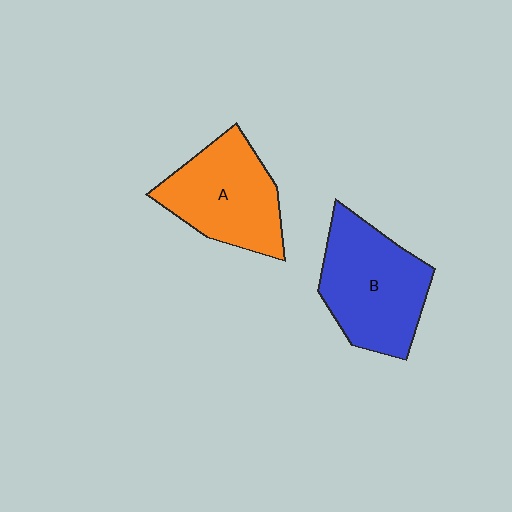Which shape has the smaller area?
Shape A (orange).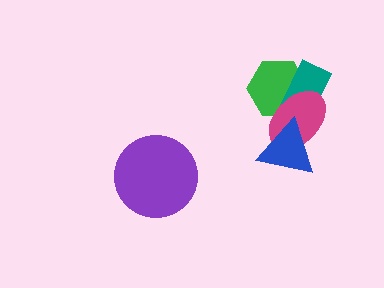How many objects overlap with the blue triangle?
1 object overlaps with the blue triangle.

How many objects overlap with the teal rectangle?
2 objects overlap with the teal rectangle.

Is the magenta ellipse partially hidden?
Yes, it is partially covered by another shape.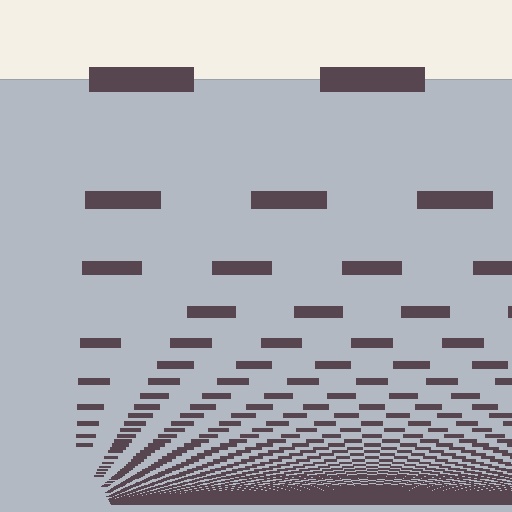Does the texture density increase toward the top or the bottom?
Density increases toward the bottom.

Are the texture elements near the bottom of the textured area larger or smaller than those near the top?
Smaller. The gradient is inverted — elements near the bottom are smaller and denser.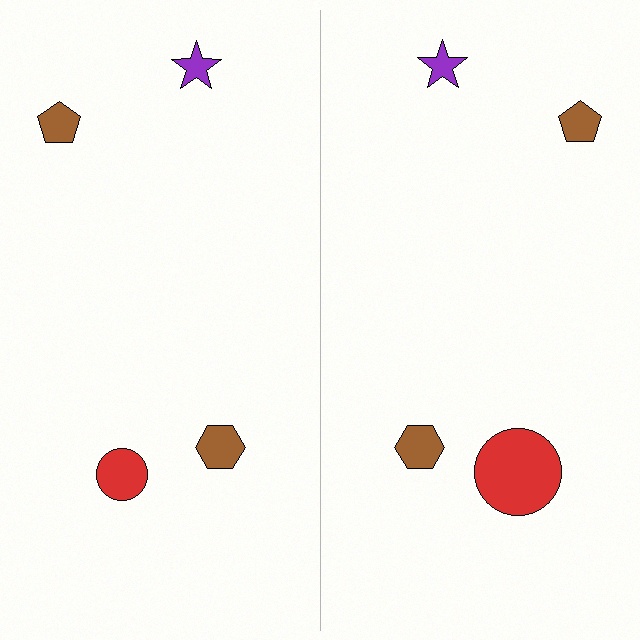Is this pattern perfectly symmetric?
No, the pattern is not perfectly symmetric. The red circle on the right side has a different size than its mirror counterpart.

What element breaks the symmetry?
The red circle on the right side has a different size than its mirror counterpart.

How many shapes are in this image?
There are 8 shapes in this image.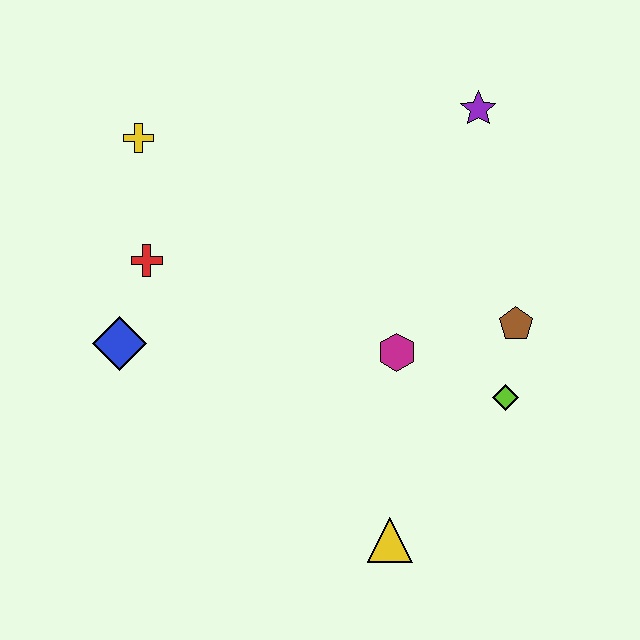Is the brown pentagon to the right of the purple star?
Yes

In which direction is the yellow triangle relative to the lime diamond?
The yellow triangle is below the lime diamond.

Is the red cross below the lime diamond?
No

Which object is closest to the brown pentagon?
The lime diamond is closest to the brown pentagon.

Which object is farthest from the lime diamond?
The yellow cross is farthest from the lime diamond.